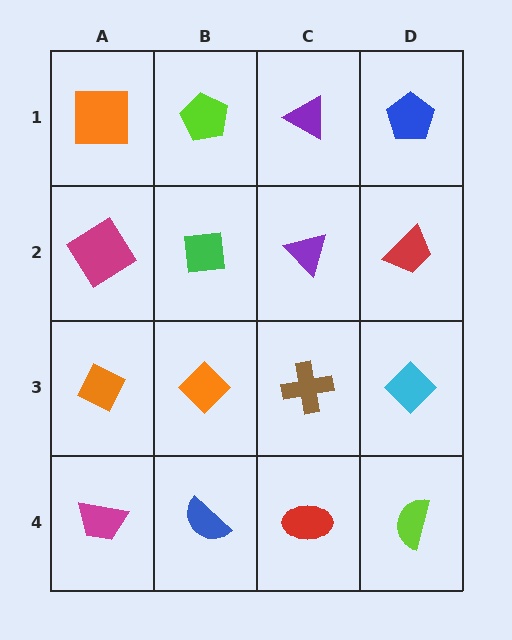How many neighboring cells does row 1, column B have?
3.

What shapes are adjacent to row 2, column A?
An orange square (row 1, column A), an orange diamond (row 3, column A), a green square (row 2, column B).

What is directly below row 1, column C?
A purple triangle.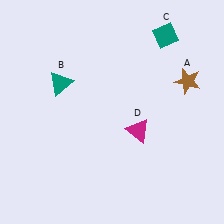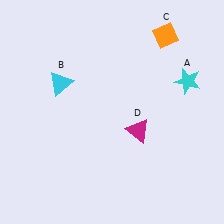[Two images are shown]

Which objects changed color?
A changed from brown to cyan. B changed from teal to cyan. C changed from teal to orange.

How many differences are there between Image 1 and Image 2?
There are 3 differences between the two images.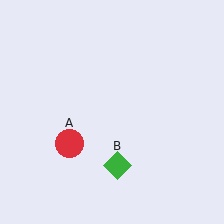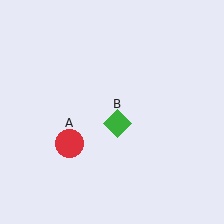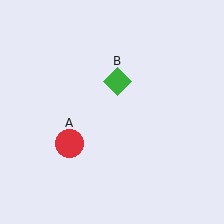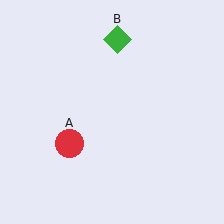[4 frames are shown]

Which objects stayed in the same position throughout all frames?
Red circle (object A) remained stationary.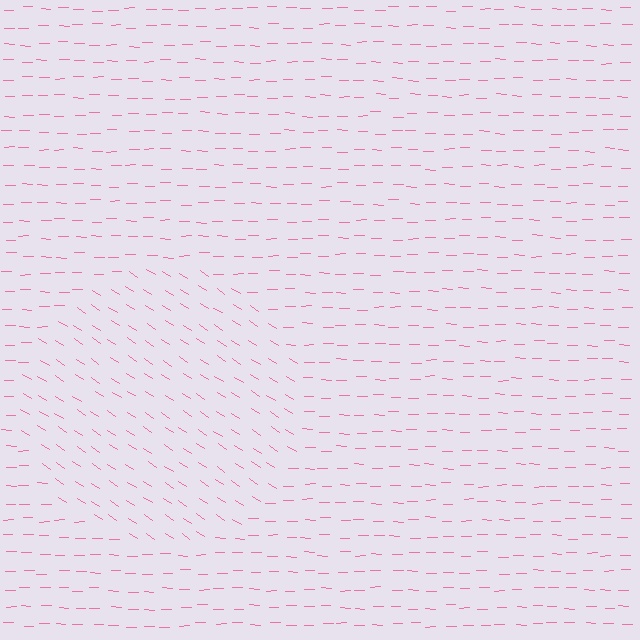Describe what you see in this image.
The image is filled with small pink line segments. A circle region in the image has lines oriented differently from the surrounding lines, creating a visible texture boundary.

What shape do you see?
I see a circle.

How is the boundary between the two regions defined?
The boundary is defined purely by a change in line orientation (approximately 33 degrees difference). All lines are the same color and thickness.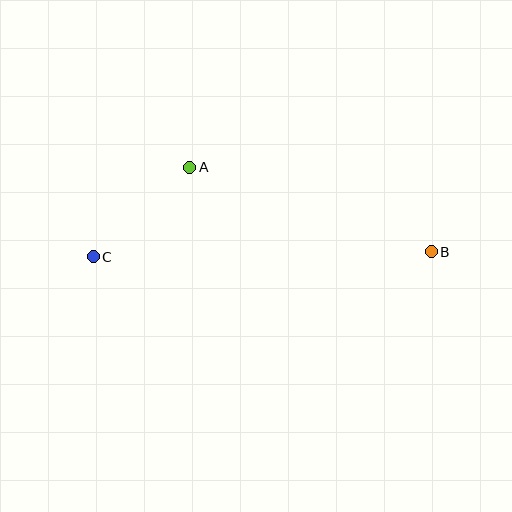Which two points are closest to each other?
Points A and C are closest to each other.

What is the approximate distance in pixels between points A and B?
The distance between A and B is approximately 256 pixels.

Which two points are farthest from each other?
Points B and C are farthest from each other.